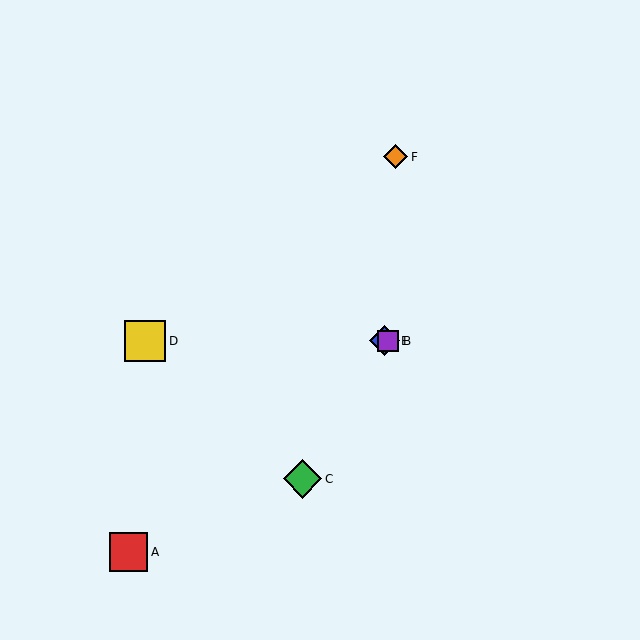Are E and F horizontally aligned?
No, E is at y≈341 and F is at y≈157.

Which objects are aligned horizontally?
Objects B, D, E are aligned horizontally.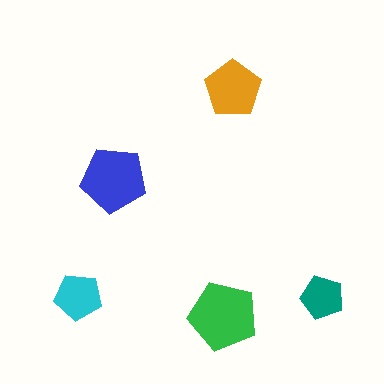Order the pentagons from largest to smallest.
the green one, the blue one, the orange one, the cyan one, the teal one.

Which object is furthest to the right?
The teal pentagon is rightmost.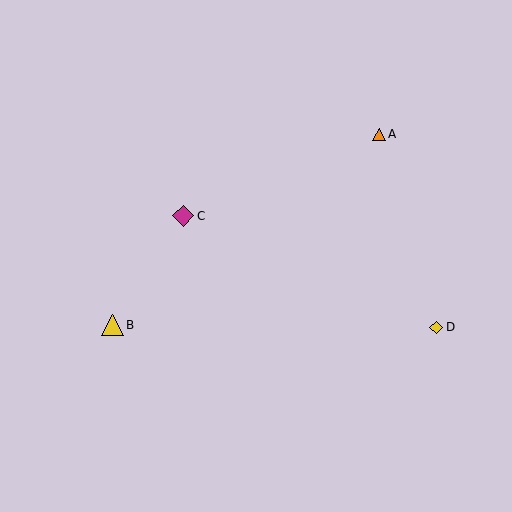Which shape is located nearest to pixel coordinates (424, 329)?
The yellow diamond (labeled D) at (436, 327) is nearest to that location.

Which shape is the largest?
The yellow triangle (labeled B) is the largest.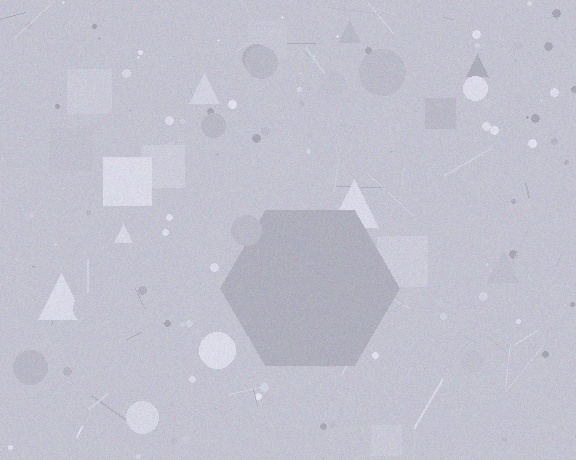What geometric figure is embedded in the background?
A hexagon is embedded in the background.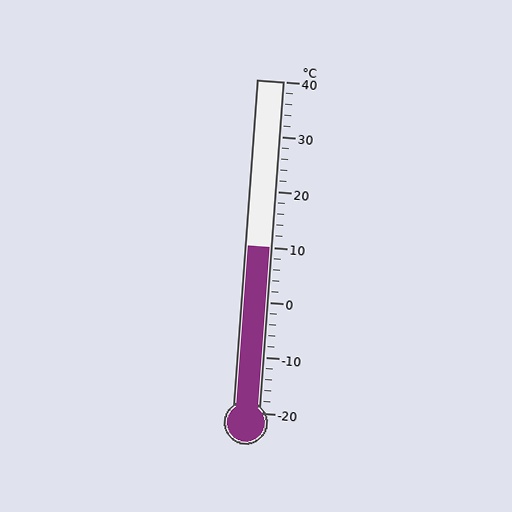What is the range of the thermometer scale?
The thermometer scale ranges from -20°C to 40°C.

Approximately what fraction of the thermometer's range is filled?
The thermometer is filled to approximately 50% of its range.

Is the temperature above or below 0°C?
The temperature is above 0°C.